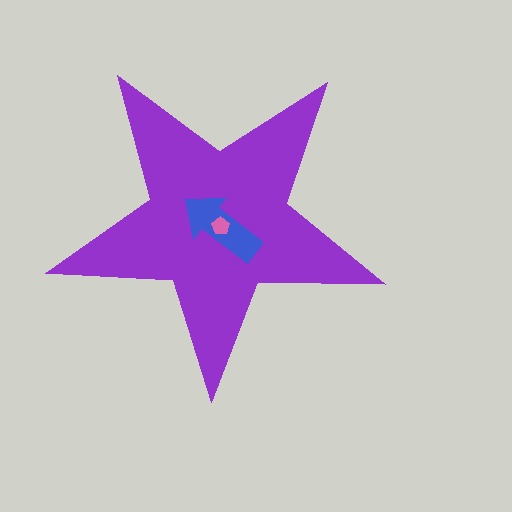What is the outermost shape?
The purple star.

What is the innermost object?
The pink pentagon.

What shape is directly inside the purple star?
The blue arrow.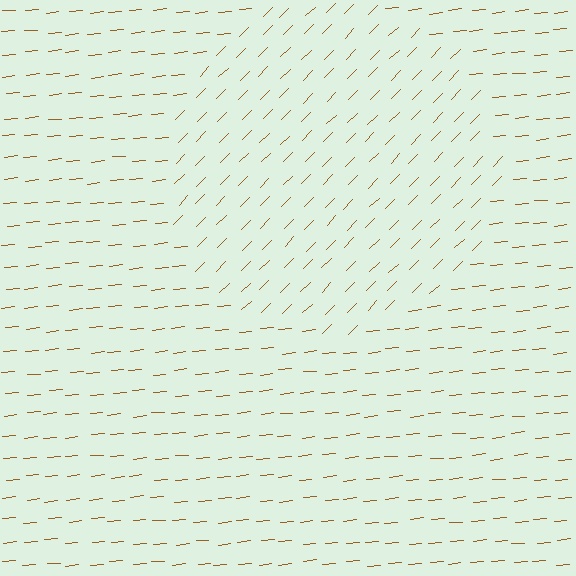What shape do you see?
I see a circle.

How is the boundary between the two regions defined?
The boundary is defined purely by a change in line orientation (approximately 39 degrees difference). All lines are the same color and thickness.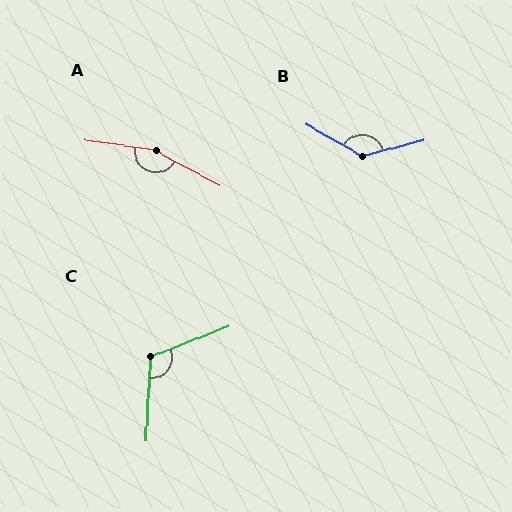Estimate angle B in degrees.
Approximately 136 degrees.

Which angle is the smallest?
C, at approximately 115 degrees.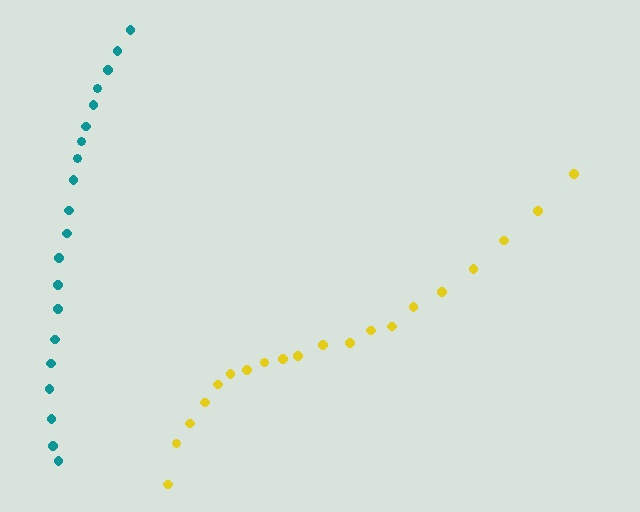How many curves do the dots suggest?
There are 2 distinct paths.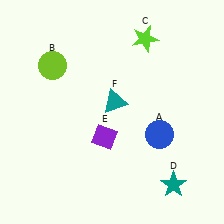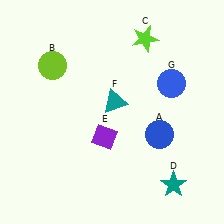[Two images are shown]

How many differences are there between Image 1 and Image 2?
There is 1 difference between the two images.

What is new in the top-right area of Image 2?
A blue circle (G) was added in the top-right area of Image 2.